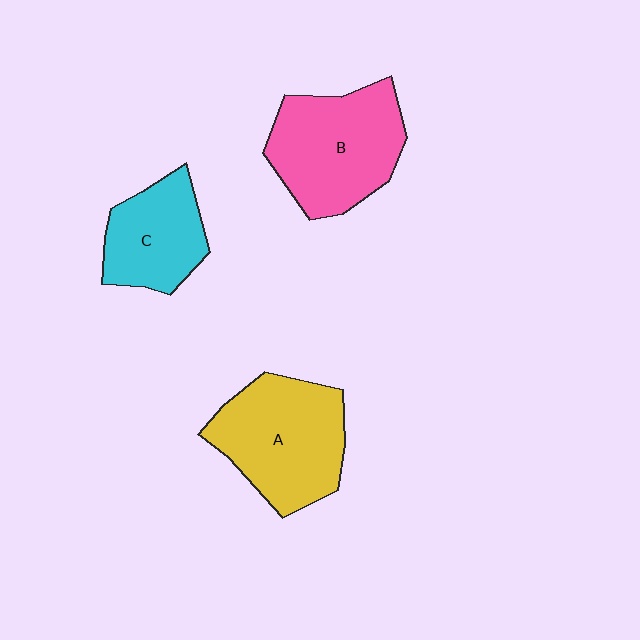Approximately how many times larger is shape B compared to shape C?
Approximately 1.5 times.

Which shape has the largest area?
Shape B (pink).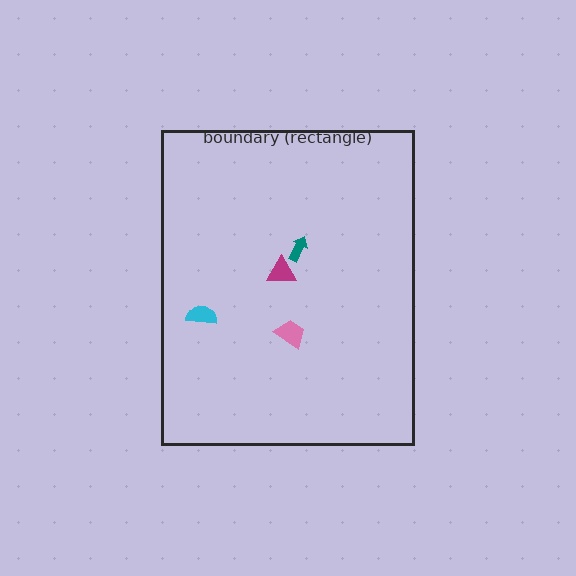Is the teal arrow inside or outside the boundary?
Inside.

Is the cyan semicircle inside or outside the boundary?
Inside.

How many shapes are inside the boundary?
4 inside, 0 outside.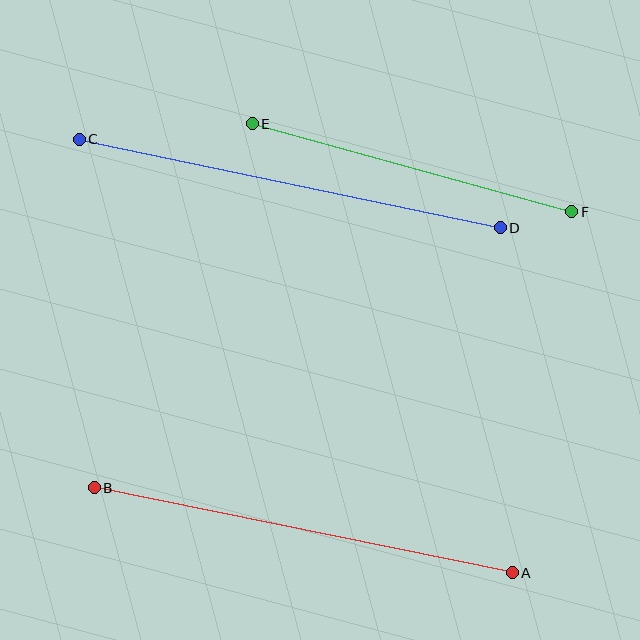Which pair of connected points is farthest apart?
Points C and D are farthest apart.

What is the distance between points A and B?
The distance is approximately 427 pixels.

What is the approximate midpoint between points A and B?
The midpoint is at approximately (303, 530) pixels.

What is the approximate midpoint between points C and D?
The midpoint is at approximately (290, 184) pixels.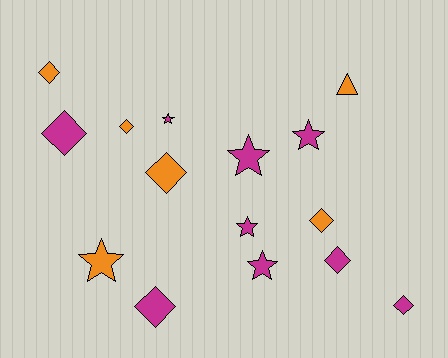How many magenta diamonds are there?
There are 4 magenta diamonds.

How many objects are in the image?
There are 15 objects.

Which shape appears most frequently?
Diamond, with 8 objects.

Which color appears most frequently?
Magenta, with 9 objects.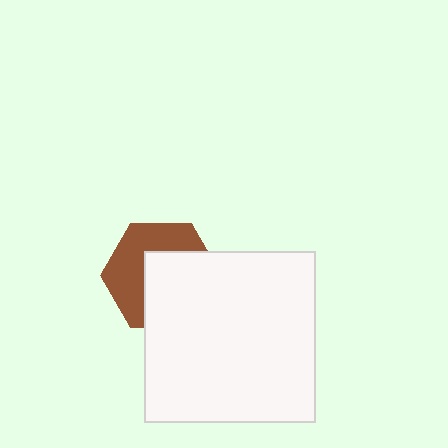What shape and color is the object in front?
The object in front is a white square.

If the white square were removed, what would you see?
You would see the complete brown hexagon.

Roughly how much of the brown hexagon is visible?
About half of it is visible (roughly 48%).